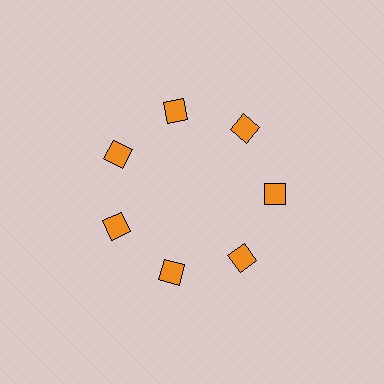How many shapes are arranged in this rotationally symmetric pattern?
There are 7 shapes, arranged in 7 groups of 1.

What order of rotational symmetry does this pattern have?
This pattern has 7-fold rotational symmetry.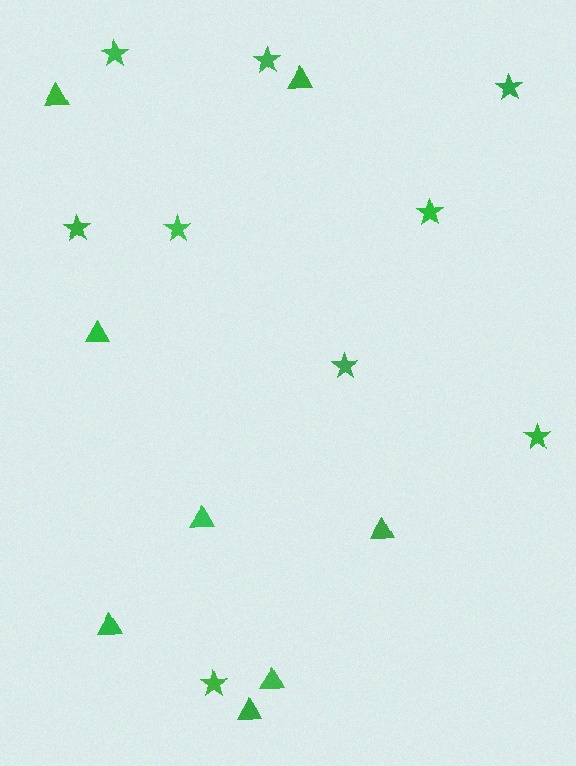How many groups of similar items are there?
There are 2 groups: one group of stars (9) and one group of triangles (8).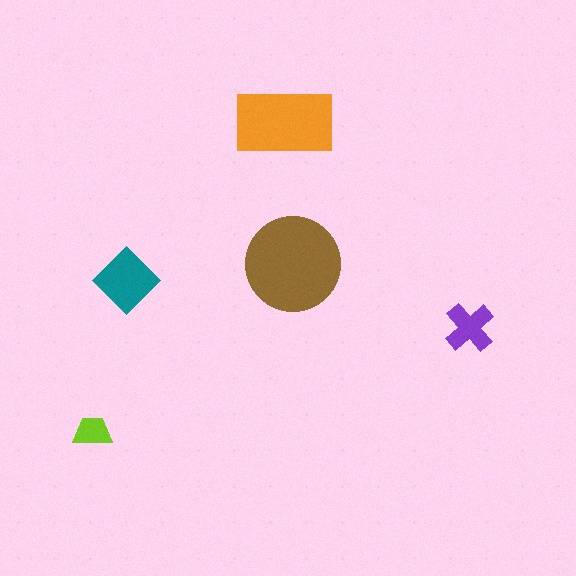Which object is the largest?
The brown circle.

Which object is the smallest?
The lime trapezoid.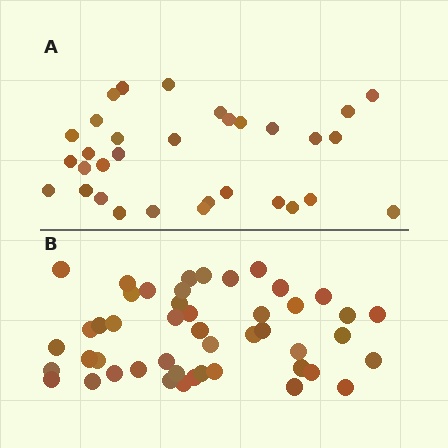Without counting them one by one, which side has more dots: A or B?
Region B (the bottom region) has more dots.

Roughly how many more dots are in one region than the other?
Region B has approximately 15 more dots than region A.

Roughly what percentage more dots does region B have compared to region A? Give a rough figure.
About 45% more.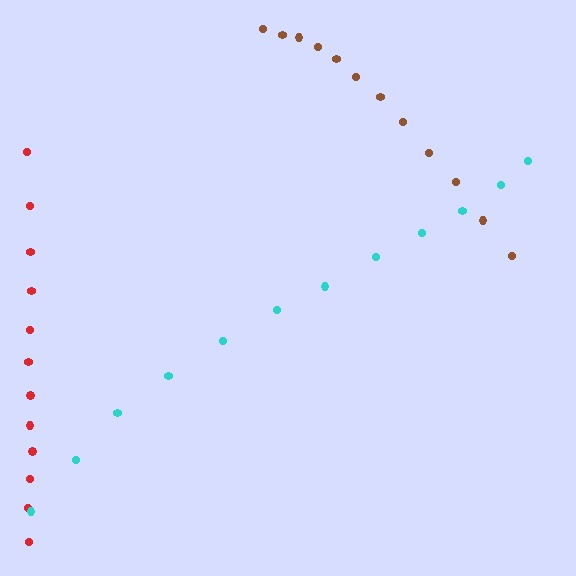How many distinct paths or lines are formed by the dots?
There are 3 distinct paths.